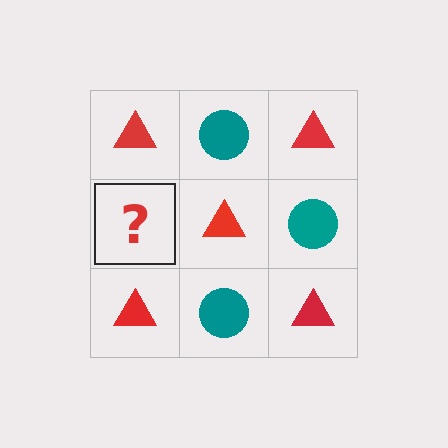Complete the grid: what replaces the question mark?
The question mark should be replaced with a teal circle.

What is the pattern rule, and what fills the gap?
The rule is that it alternates red triangle and teal circle in a checkerboard pattern. The gap should be filled with a teal circle.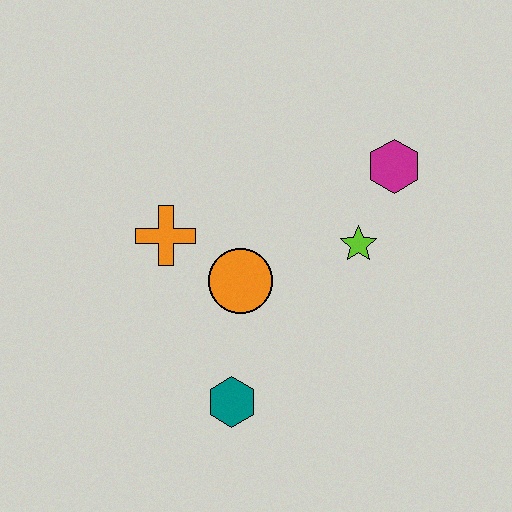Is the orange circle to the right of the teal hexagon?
Yes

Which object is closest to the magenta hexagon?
The lime star is closest to the magenta hexagon.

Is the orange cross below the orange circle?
No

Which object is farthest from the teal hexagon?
The magenta hexagon is farthest from the teal hexagon.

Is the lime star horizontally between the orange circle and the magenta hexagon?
Yes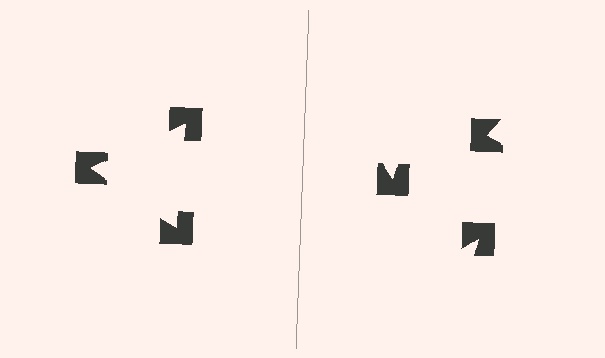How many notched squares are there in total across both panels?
6 — 3 on each side.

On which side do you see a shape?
An illusory triangle appears on the left side. On the right side the wedge cuts are rotated, so no coherent shape forms.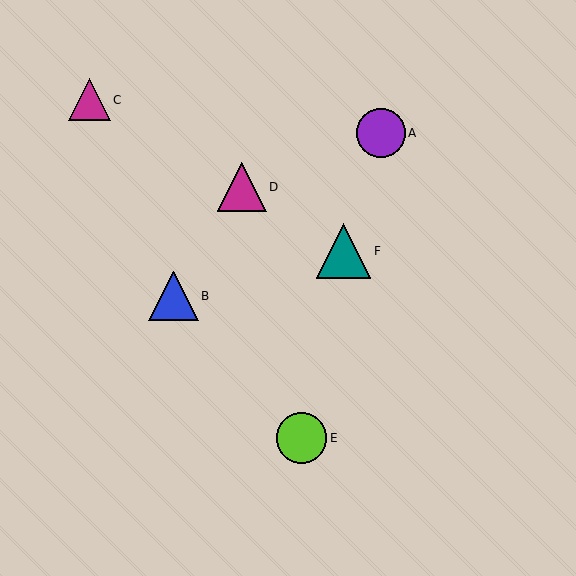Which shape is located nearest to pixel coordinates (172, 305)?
The blue triangle (labeled B) at (173, 296) is nearest to that location.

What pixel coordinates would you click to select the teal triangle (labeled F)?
Click at (344, 251) to select the teal triangle F.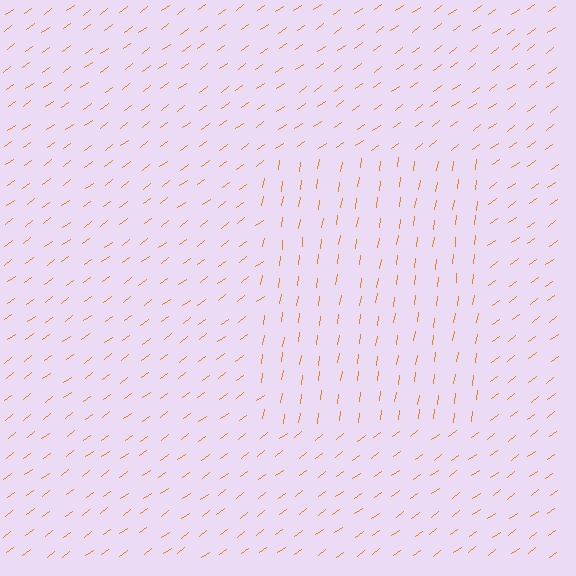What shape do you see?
I see a rectangle.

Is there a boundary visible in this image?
Yes, there is a texture boundary formed by a change in line orientation.